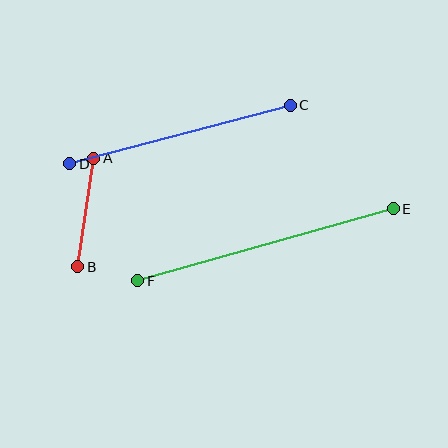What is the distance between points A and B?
The distance is approximately 110 pixels.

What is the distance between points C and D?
The distance is approximately 228 pixels.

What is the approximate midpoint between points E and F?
The midpoint is at approximately (265, 245) pixels.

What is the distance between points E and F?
The distance is approximately 265 pixels.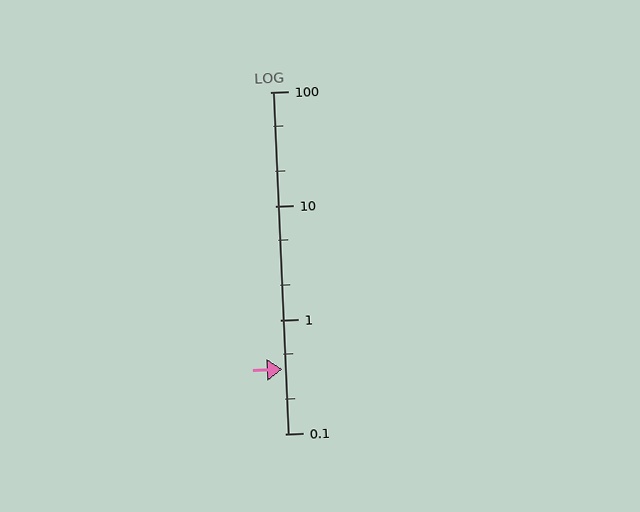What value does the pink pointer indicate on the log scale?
The pointer indicates approximately 0.37.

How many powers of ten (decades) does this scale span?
The scale spans 3 decades, from 0.1 to 100.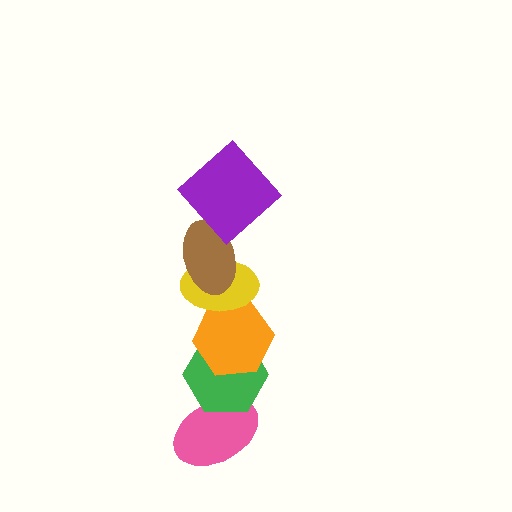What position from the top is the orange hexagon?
The orange hexagon is 4th from the top.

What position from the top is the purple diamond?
The purple diamond is 1st from the top.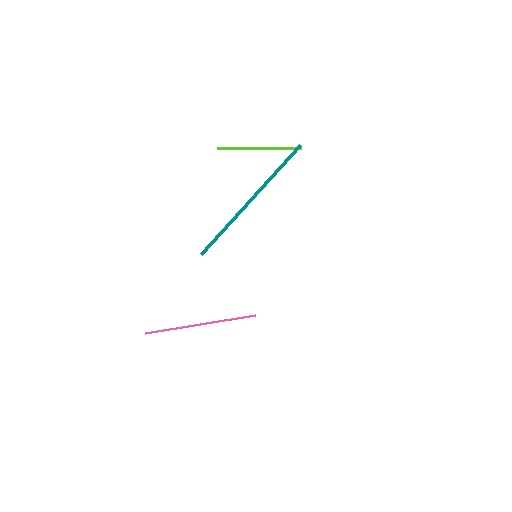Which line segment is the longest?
The teal line is the longest at approximately 148 pixels.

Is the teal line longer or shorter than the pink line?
The teal line is longer than the pink line.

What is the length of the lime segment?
The lime segment is approximately 84 pixels long.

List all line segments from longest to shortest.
From longest to shortest: teal, pink, lime.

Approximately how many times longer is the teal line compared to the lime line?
The teal line is approximately 1.8 times the length of the lime line.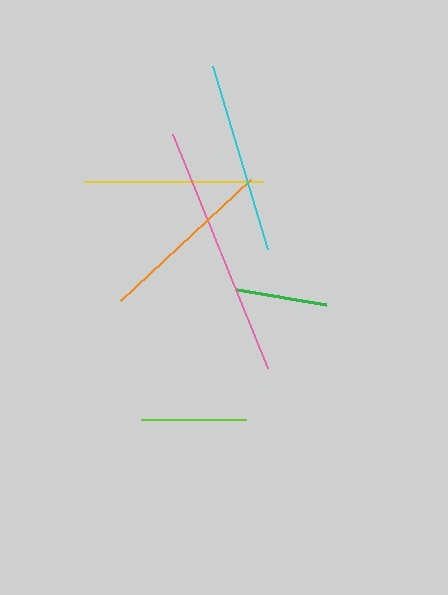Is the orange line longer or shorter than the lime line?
The orange line is longer than the lime line.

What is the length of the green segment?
The green segment is approximately 91 pixels long.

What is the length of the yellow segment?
The yellow segment is approximately 179 pixels long.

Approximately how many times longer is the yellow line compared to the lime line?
The yellow line is approximately 1.7 times the length of the lime line.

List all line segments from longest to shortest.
From longest to shortest: pink, cyan, yellow, orange, lime, green.